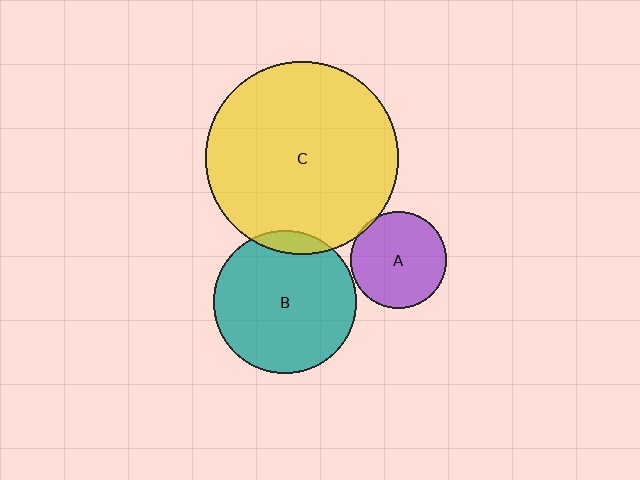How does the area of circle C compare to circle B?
Approximately 1.8 times.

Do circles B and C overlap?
Yes.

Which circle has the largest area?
Circle C (yellow).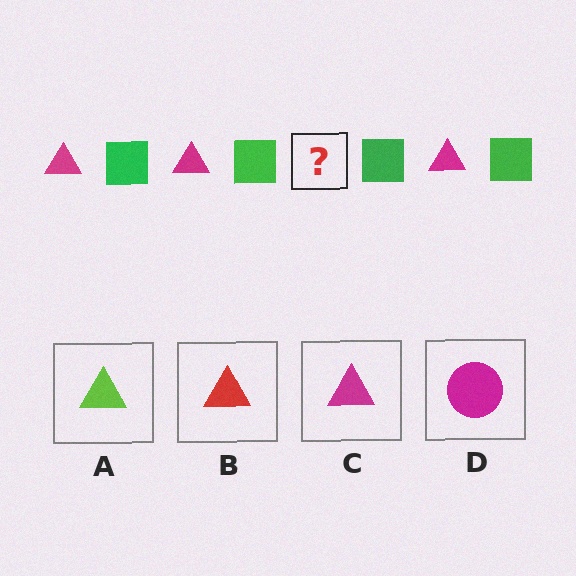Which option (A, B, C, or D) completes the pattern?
C.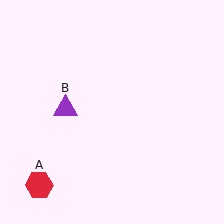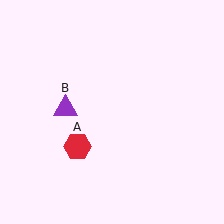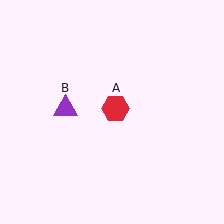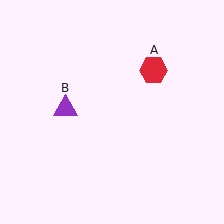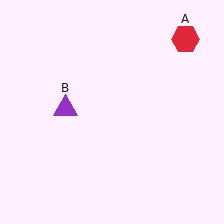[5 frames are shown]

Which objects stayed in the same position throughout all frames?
Purple triangle (object B) remained stationary.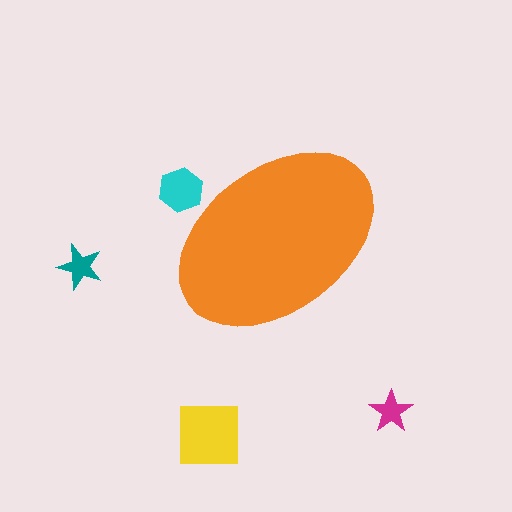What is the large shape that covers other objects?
An orange ellipse.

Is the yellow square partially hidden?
No, the yellow square is fully visible.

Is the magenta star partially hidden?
No, the magenta star is fully visible.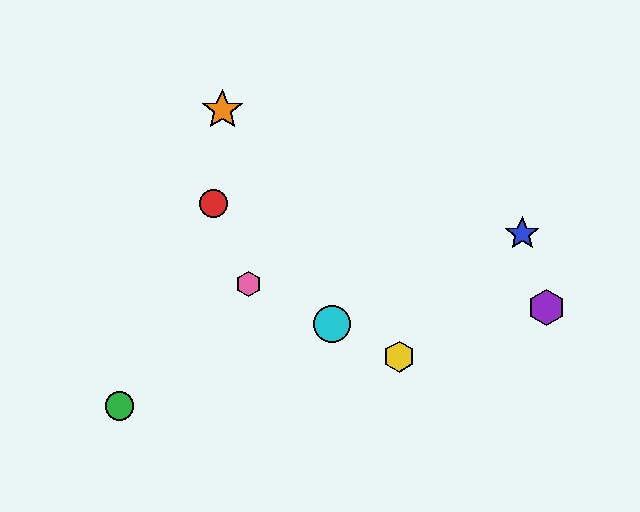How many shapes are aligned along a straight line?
3 shapes (the yellow hexagon, the cyan circle, the pink hexagon) are aligned along a straight line.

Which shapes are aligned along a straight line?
The yellow hexagon, the cyan circle, the pink hexagon are aligned along a straight line.